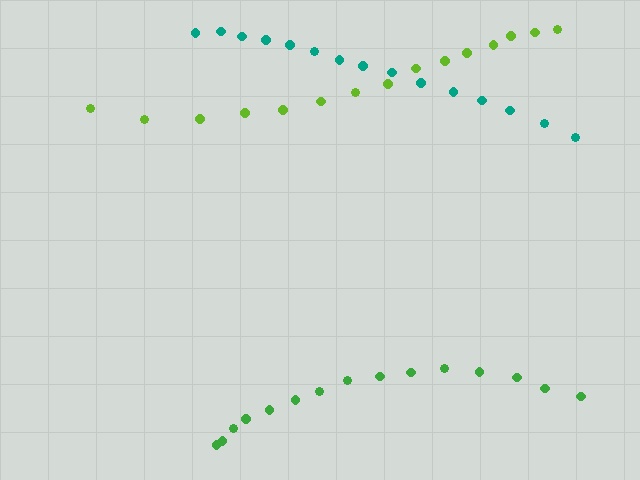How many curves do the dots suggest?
There are 3 distinct paths.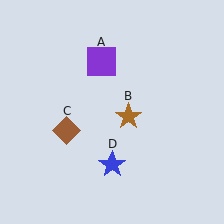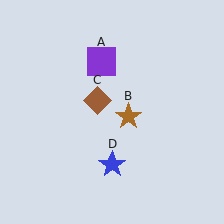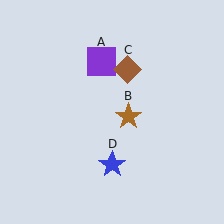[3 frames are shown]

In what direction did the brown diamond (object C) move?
The brown diamond (object C) moved up and to the right.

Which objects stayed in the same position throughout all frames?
Purple square (object A) and brown star (object B) and blue star (object D) remained stationary.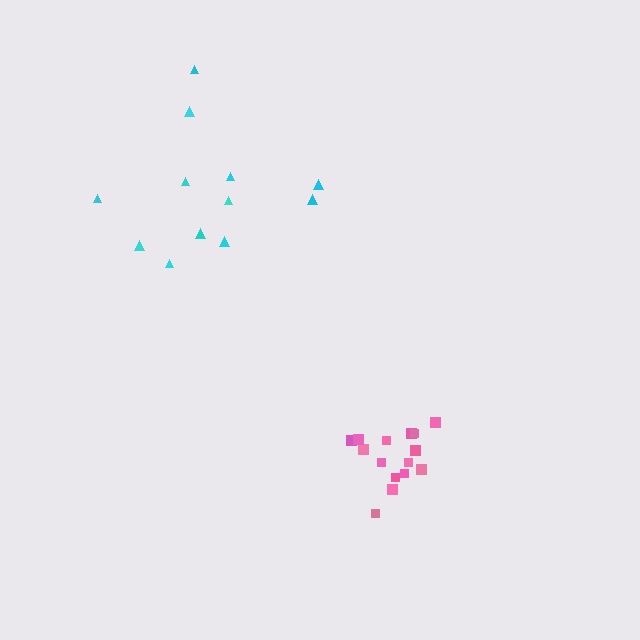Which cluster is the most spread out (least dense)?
Cyan.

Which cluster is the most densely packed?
Pink.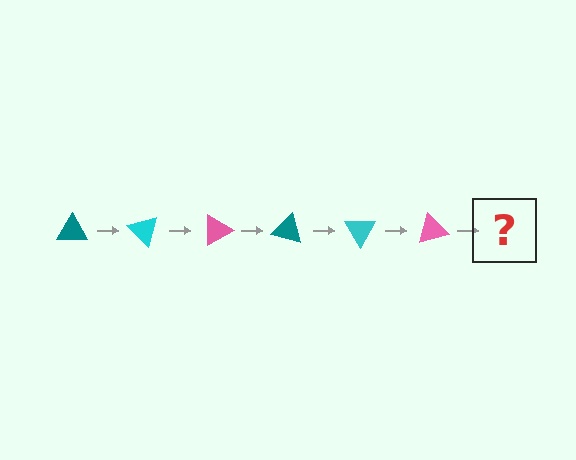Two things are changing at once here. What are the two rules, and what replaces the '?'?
The two rules are that it rotates 45 degrees each step and the color cycles through teal, cyan, and pink. The '?' should be a teal triangle, rotated 270 degrees from the start.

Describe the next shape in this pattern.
It should be a teal triangle, rotated 270 degrees from the start.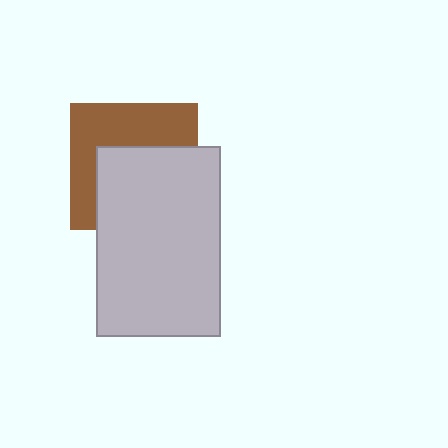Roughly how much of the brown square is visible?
About half of it is visible (roughly 47%).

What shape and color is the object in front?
The object in front is a light gray rectangle.